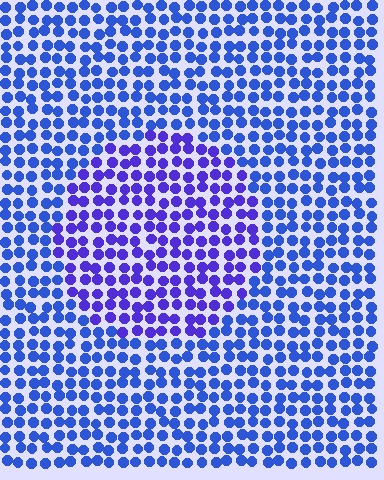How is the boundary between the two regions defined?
The boundary is defined purely by a slight shift in hue (about 27 degrees). Spacing, size, and orientation are identical on both sides.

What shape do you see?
I see a circle.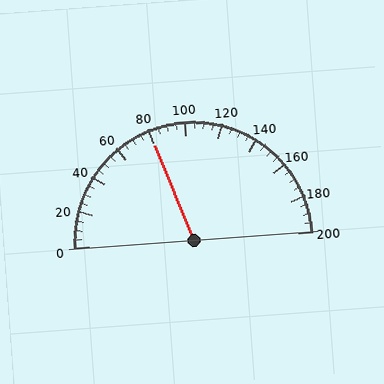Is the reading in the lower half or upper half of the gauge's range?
The reading is in the lower half of the range (0 to 200).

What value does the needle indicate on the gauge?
The needle indicates approximately 80.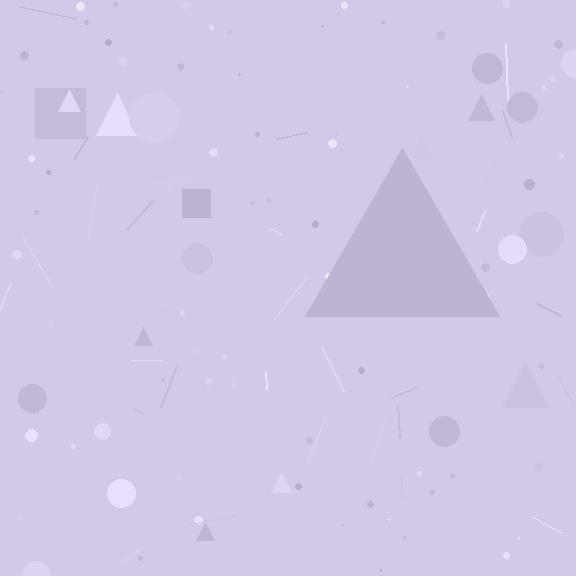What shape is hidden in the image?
A triangle is hidden in the image.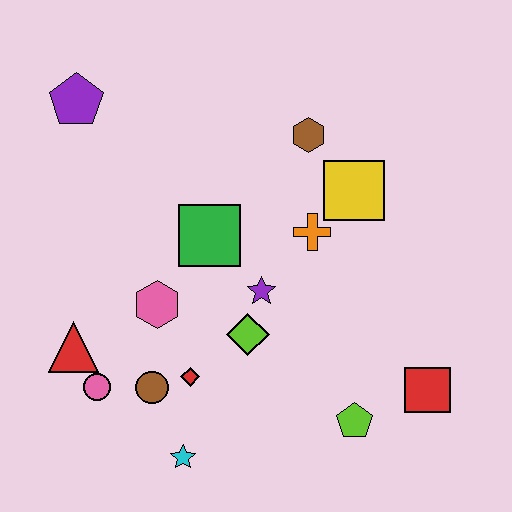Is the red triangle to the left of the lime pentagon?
Yes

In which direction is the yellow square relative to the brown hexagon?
The yellow square is below the brown hexagon.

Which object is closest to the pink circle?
The red triangle is closest to the pink circle.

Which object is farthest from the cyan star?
The purple pentagon is farthest from the cyan star.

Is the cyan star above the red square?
No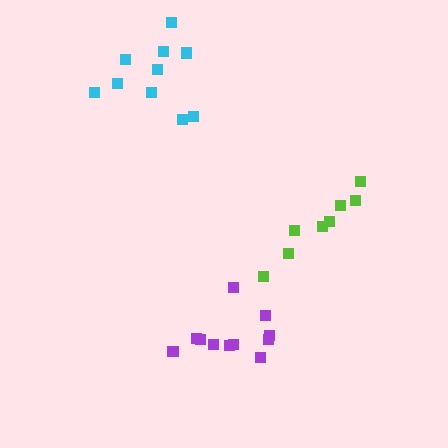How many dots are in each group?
Group 1: 10 dots, Group 2: 11 dots, Group 3: 8 dots (29 total).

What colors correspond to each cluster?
The clusters are colored: cyan, purple, lime.